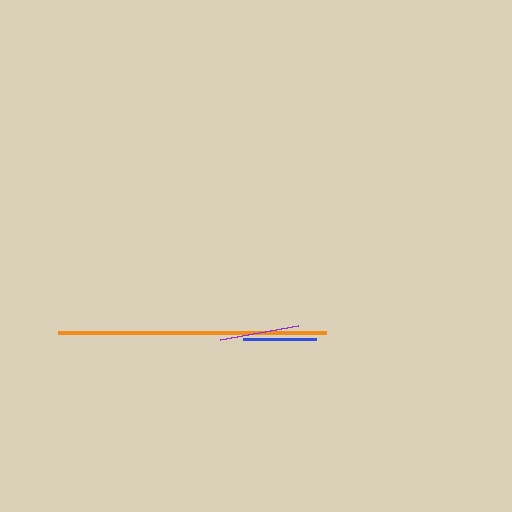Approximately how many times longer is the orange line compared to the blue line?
The orange line is approximately 3.7 times the length of the blue line.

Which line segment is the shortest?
The blue line is the shortest at approximately 73 pixels.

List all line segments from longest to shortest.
From longest to shortest: orange, purple, blue.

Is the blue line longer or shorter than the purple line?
The purple line is longer than the blue line.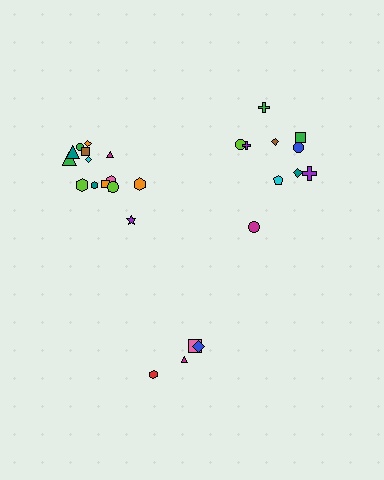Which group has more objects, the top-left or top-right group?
The top-left group.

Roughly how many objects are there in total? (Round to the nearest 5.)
Roughly 30 objects in total.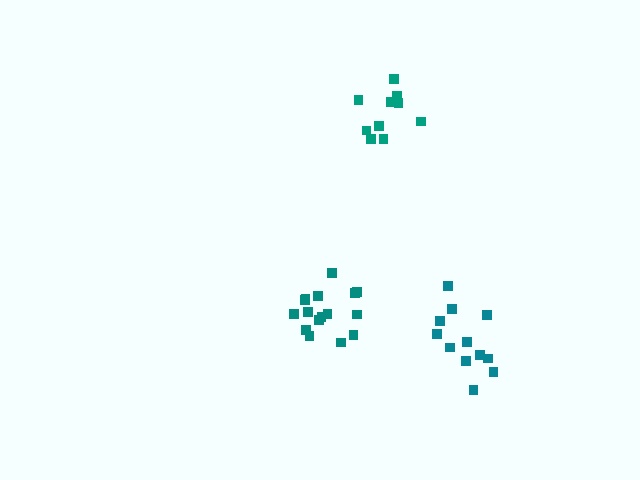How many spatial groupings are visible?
There are 3 spatial groupings.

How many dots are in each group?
Group 1: 12 dots, Group 2: 10 dots, Group 3: 16 dots (38 total).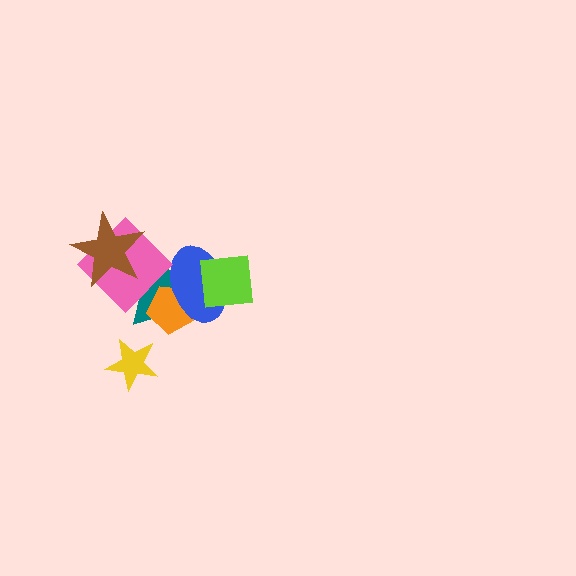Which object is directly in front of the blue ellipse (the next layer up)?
The pink diamond is directly in front of the blue ellipse.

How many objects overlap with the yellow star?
0 objects overlap with the yellow star.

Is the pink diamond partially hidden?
Yes, it is partially covered by another shape.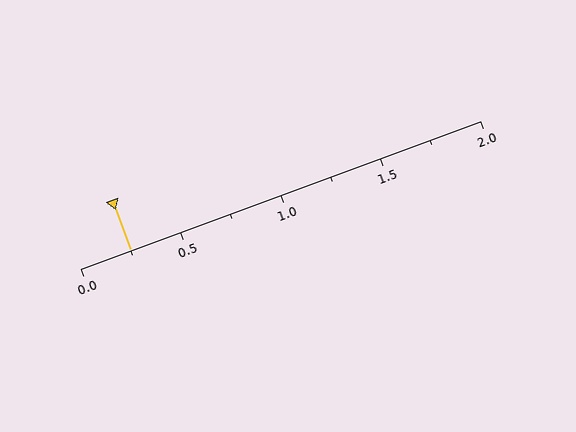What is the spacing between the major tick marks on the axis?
The major ticks are spaced 0.5 apart.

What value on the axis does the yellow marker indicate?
The marker indicates approximately 0.25.